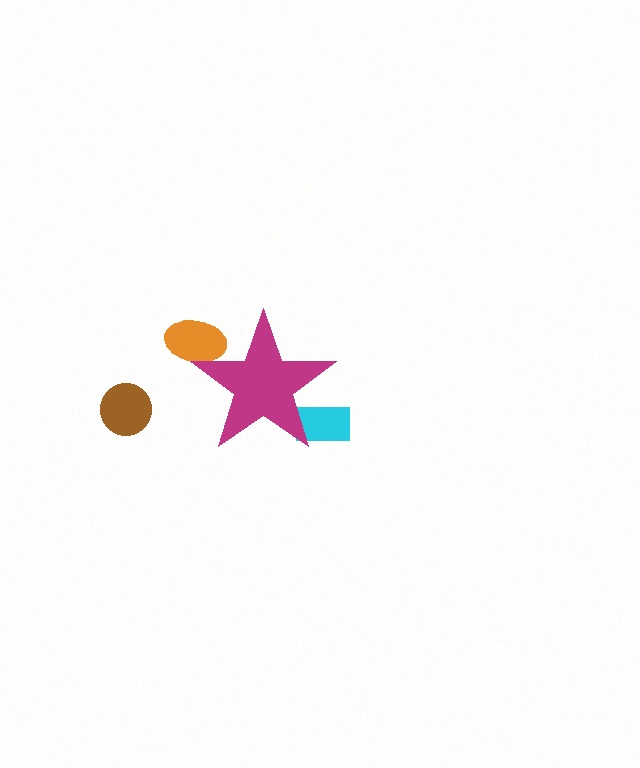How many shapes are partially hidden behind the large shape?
2 shapes are partially hidden.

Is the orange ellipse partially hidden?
Yes, the orange ellipse is partially hidden behind the magenta star.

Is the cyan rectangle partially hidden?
Yes, the cyan rectangle is partially hidden behind the magenta star.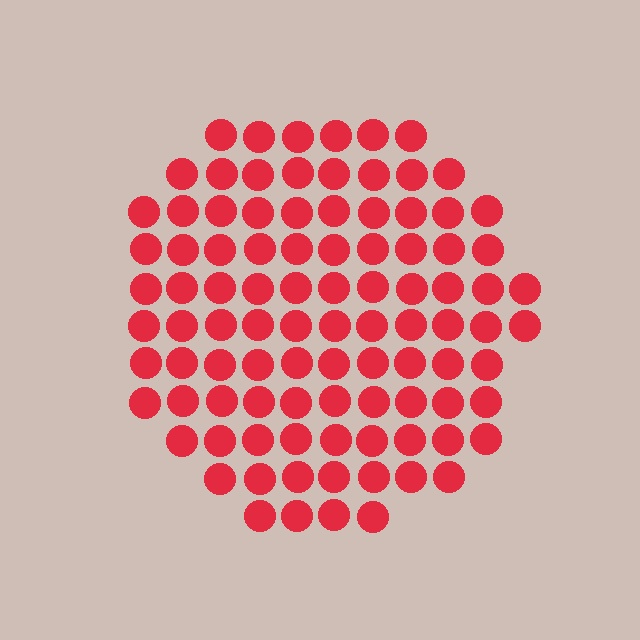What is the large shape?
The large shape is a circle.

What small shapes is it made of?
It is made of small circles.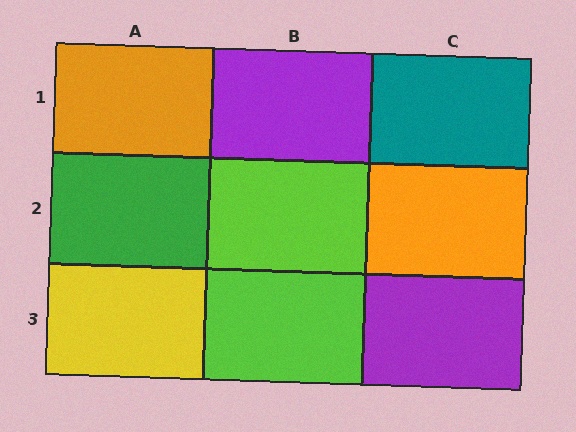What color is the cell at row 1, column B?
Purple.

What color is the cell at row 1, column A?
Orange.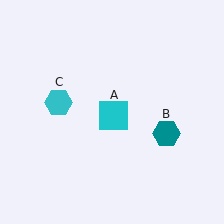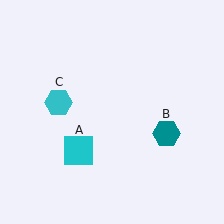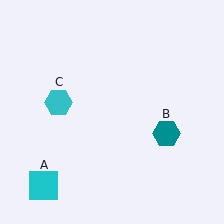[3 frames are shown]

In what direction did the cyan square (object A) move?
The cyan square (object A) moved down and to the left.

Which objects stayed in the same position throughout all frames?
Teal hexagon (object B) and cyan hexagon (object C) remained stationary.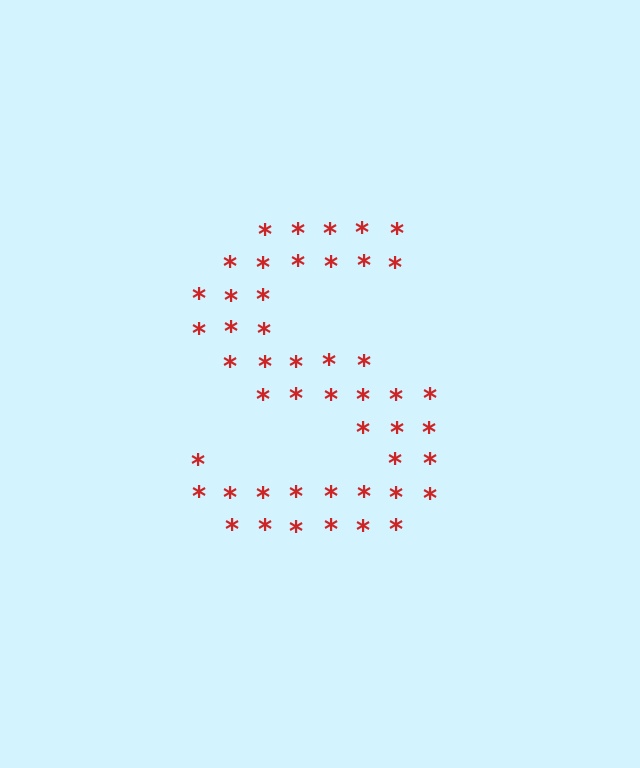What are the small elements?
The small elements are asterisks.